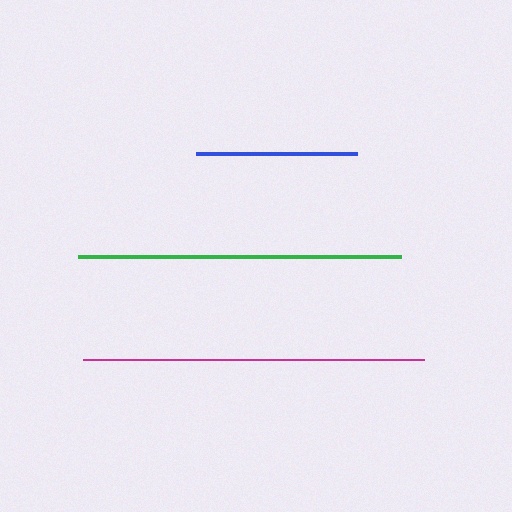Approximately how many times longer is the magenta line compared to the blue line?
The magenta line is approximately 2.1 times the length of the blue line.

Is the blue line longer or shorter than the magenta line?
The magenta line is longer than the blue line.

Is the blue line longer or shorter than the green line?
The green line is longer than the blue line.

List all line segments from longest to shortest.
From longest to shortest: magenta, green, blue.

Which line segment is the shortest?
The blue line is the shortest at approximately 161 pixels.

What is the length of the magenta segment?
The magenta segment is approximately 342 pixels long.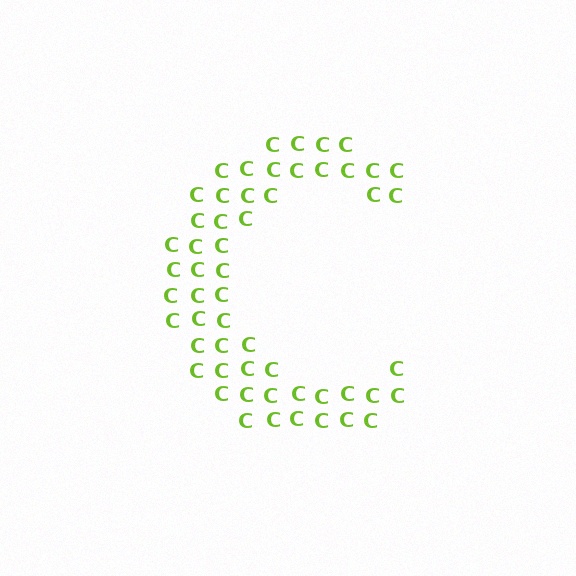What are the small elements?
The small elements are letter C's.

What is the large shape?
The large shape is the letter C.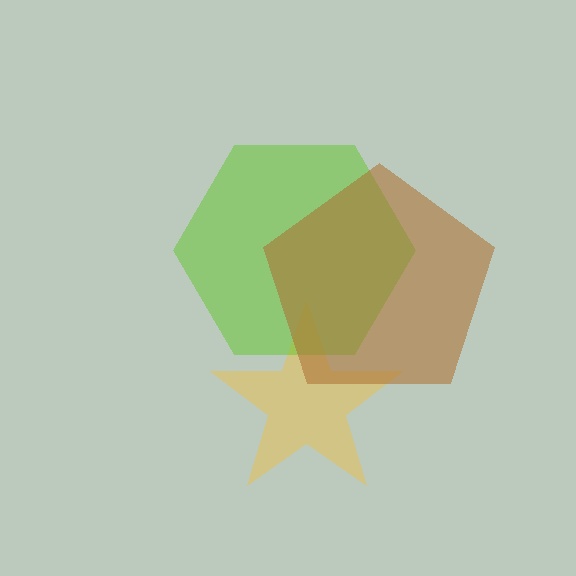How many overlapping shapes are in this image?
There are 3 overlapping shapes in the image.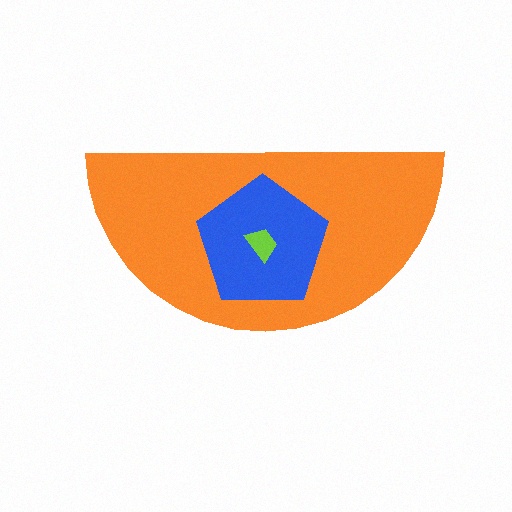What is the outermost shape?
The orange semicircle.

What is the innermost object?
The lime trapezoid.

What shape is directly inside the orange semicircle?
The blue pentagon.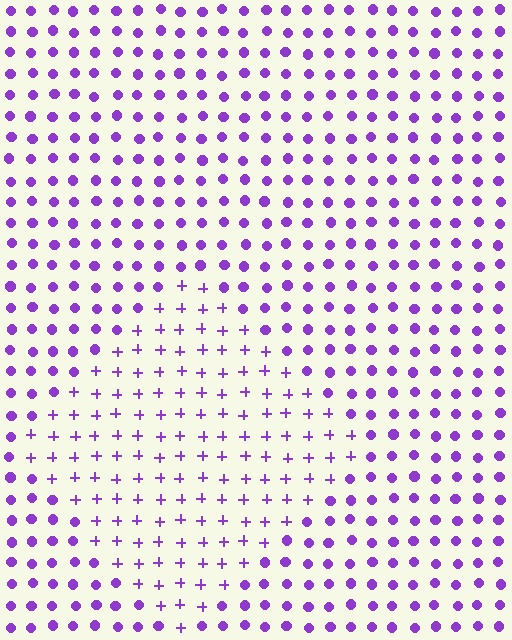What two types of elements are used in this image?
The image uses plus signs inside the diamond region and circles outside it.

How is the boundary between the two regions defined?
The boundary is defined by a change in element shape: plus signs inside vs. circles outside. All elements share the same color and spacing.